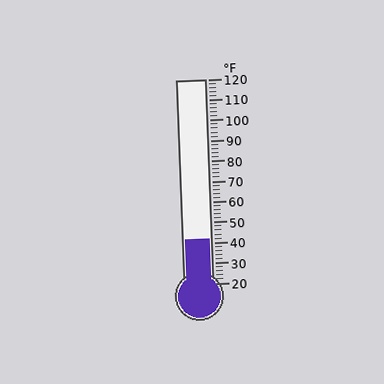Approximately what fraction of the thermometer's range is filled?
The thermometer is filled to approximately 20% of its range.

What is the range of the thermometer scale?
The thermometer scale ranges from 20°F to 120°F.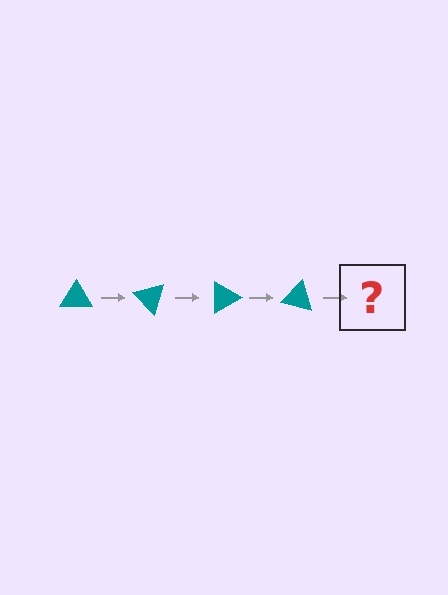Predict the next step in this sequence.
The next step is a teal triangle rotated 180 degrees.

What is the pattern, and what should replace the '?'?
The pattern is that the triangle rotates 45 degrees each step. The '?' should be a teal triangle rotated 180 degrees.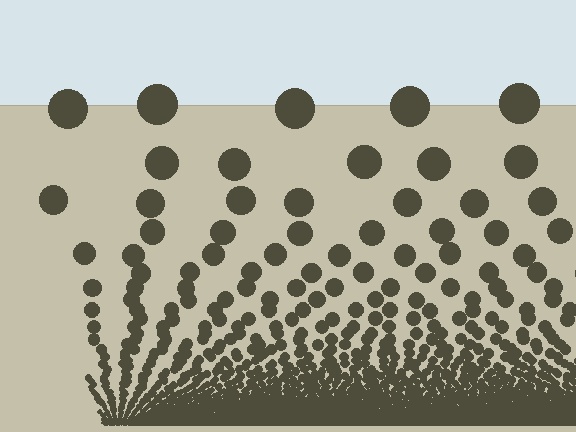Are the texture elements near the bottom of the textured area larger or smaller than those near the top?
Smaller. The gradient is inverted — elements near the bottom are smaller and denser.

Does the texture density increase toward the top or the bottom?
Density increases toward the bottom.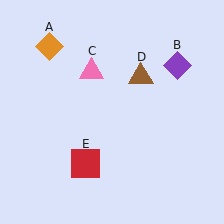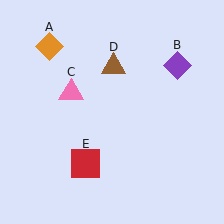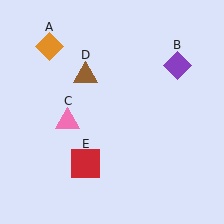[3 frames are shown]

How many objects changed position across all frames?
2 objects changed position: pink triangle (object C), brown triangle (object D).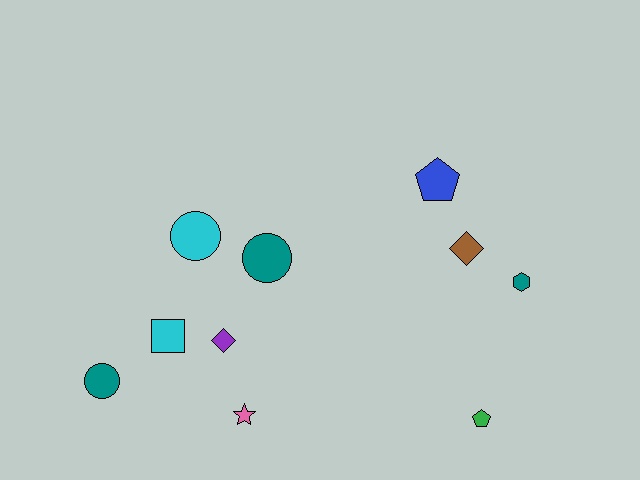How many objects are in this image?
There are 10 objects.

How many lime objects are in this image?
There are no lime objects.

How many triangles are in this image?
There are no triangles.